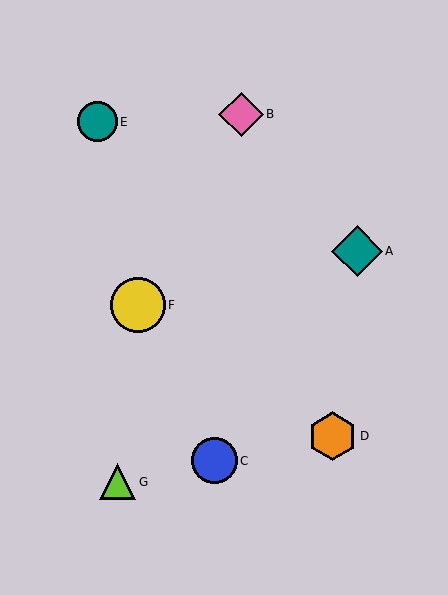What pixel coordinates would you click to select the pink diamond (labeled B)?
Click at (241, 114) to select the pink diamond B.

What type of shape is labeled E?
Shape E is a teal circle.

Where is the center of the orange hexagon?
The center of the orange hexagon is at (332, 436).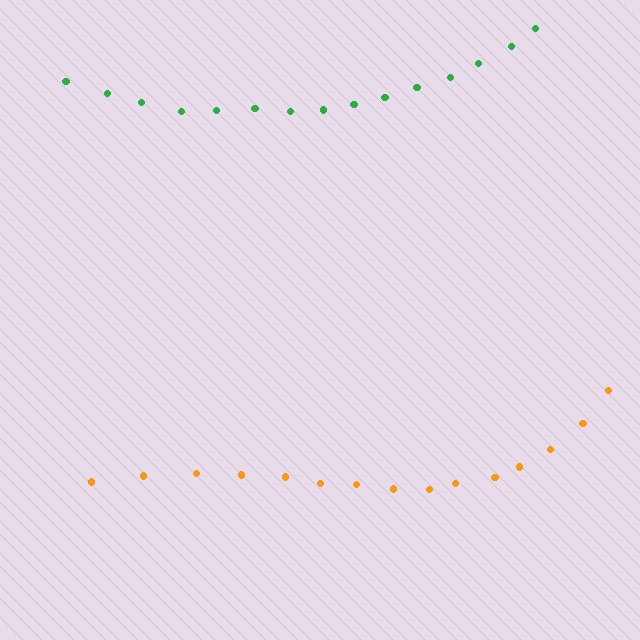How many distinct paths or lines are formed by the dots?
There are 2 distinct paths.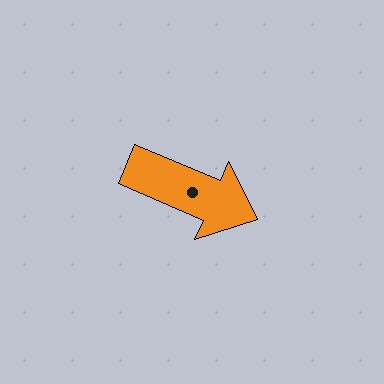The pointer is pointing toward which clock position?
Roughly 4 o'clock.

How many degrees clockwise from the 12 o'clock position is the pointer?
Approximately 113 degrees.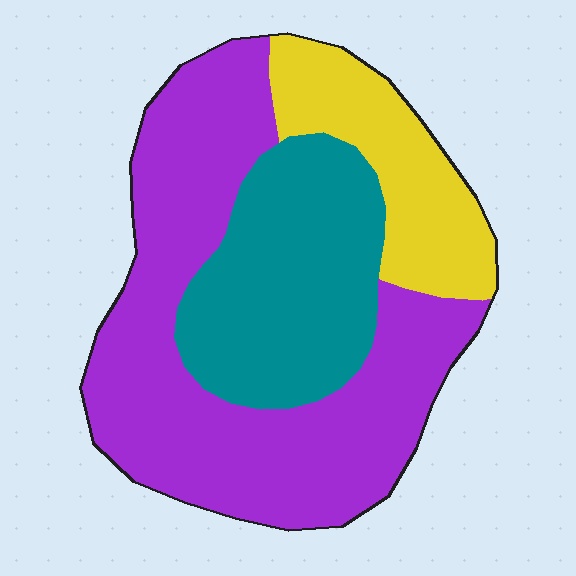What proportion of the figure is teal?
Teal covers 29% of the figure.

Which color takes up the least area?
Yellow, at roughly 20%.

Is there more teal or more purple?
Purple.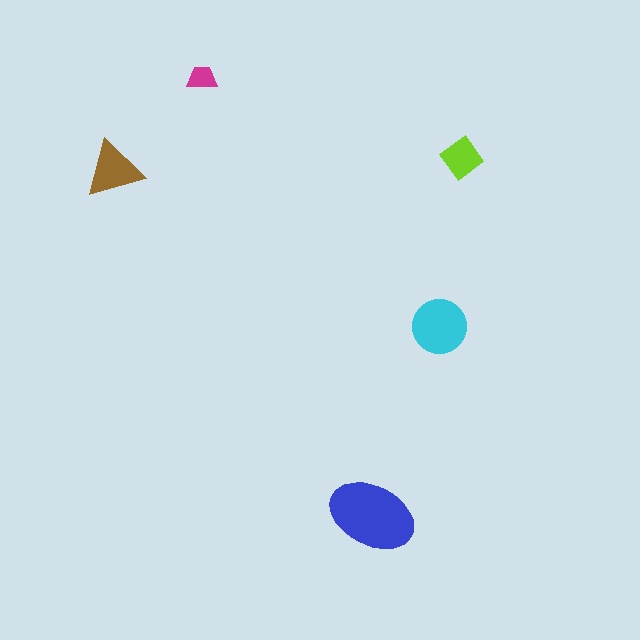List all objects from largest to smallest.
The blue ellipse, the cyan circle, the brown triangle, the lime diamond, the magenta trapezoid.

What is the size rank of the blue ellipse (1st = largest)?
1st.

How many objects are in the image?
There are 5 objects in the image.